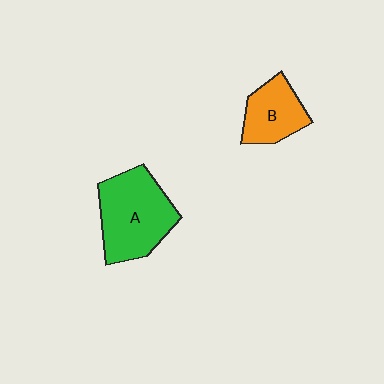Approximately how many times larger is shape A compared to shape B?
Approximately 1.7 times.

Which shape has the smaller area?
Shape B (orange).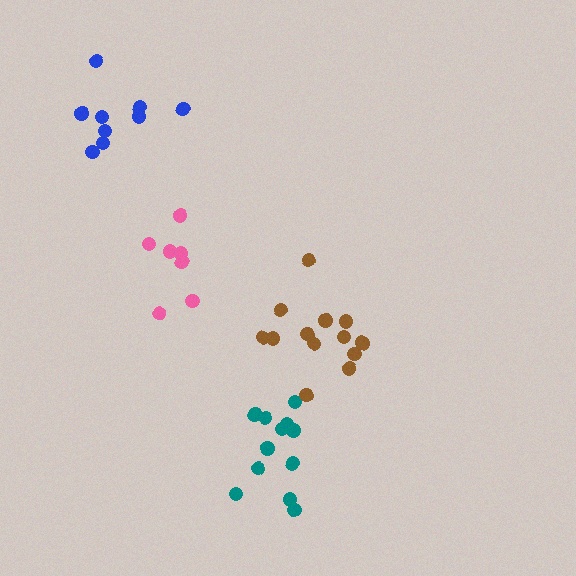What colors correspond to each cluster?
The clusters are colored: teal, brown, blue, pink.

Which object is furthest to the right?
The brown cluster is rightmost.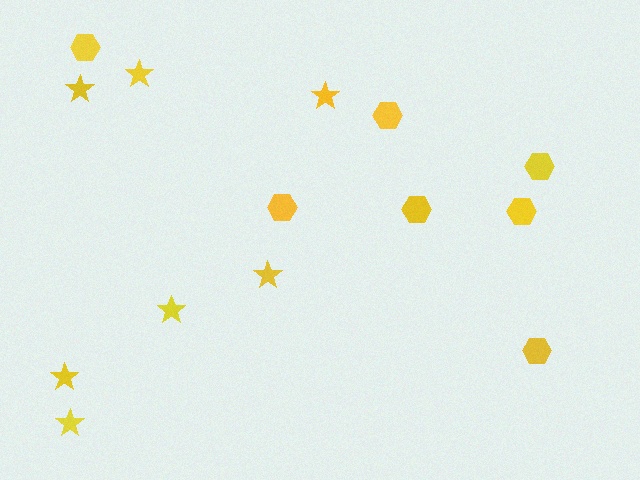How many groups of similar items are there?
There are 2 groups: one group of hexagons (7) and one group of stars (7).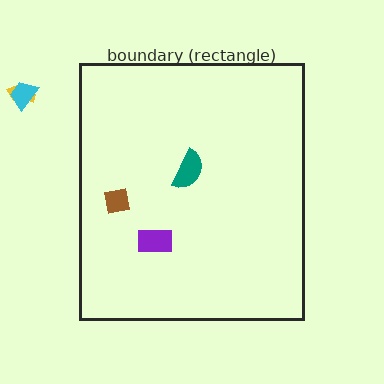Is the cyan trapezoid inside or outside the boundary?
Outside.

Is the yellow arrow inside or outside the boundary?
Outside.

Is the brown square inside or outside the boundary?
Inside.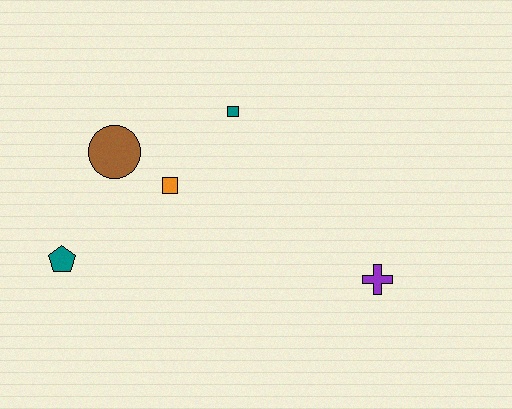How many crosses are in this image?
There is 1 cross.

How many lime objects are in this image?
There are no lime objects.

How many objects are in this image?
There are 5 objects.